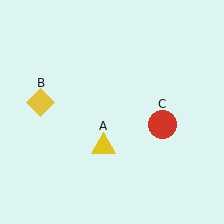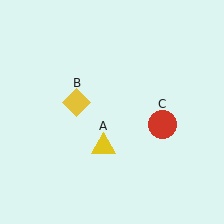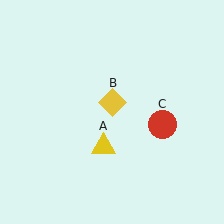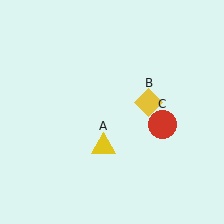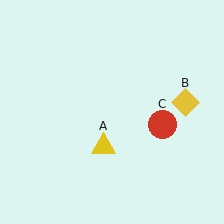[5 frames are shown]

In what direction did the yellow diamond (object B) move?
The yellow diamond (object B) moved right.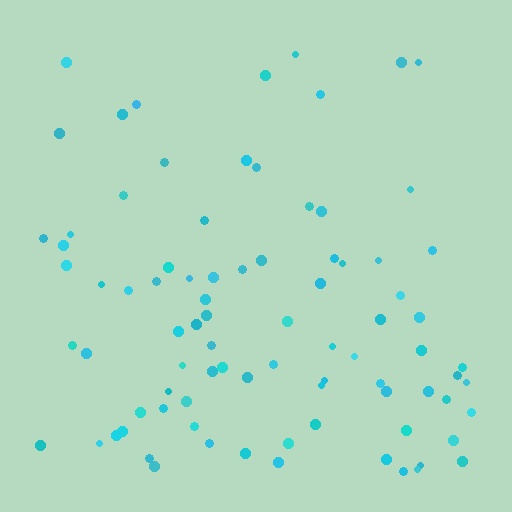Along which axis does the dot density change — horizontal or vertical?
Vertical.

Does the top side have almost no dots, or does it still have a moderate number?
Still a moderate number, just noticeably fewer than the bottom.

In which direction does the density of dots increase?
From top to bottom, with the bottom side densest.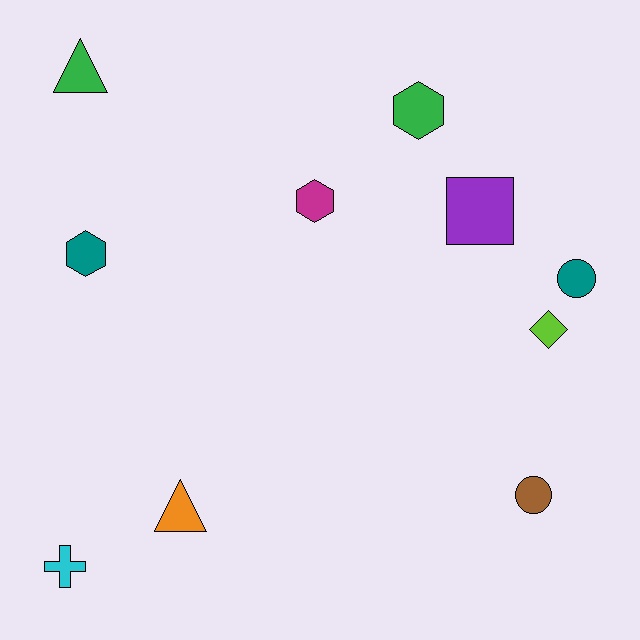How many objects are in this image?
There are 10 objects.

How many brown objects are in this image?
There is 1 brown object.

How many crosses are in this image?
There is 1 cross.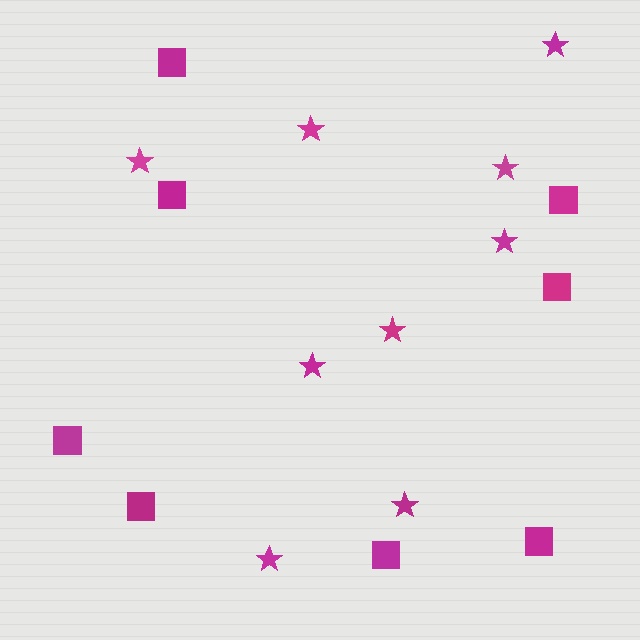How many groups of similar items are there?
There are 2 groups: one group of squares (8) and one group of stars (9).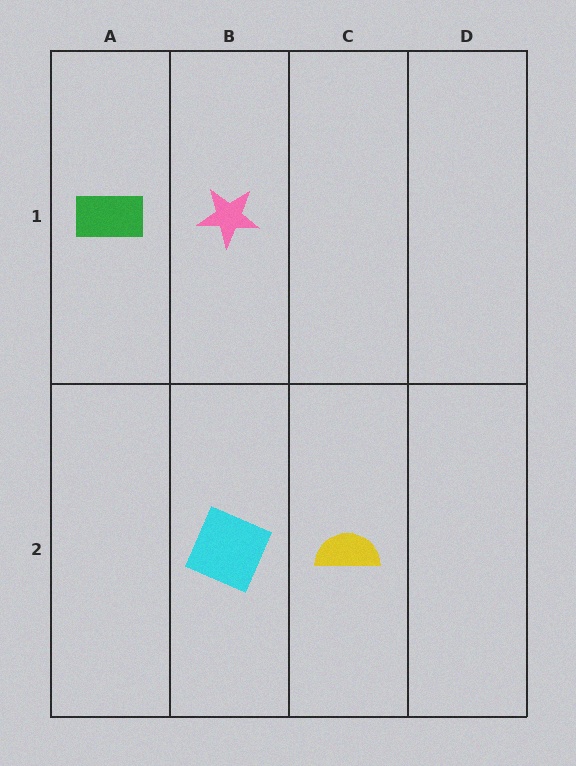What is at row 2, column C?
A yellow semicircle.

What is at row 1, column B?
A pink star.